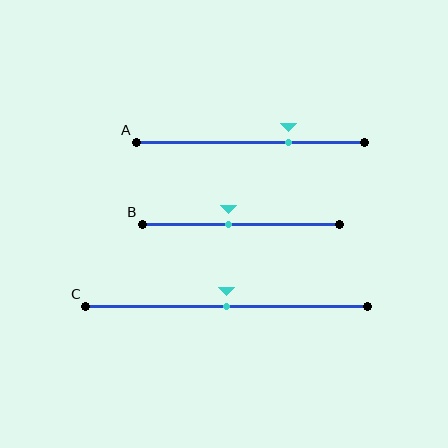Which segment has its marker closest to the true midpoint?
Segment C has its marker closest to the true midpoint.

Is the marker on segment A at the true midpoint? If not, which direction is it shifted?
No, the marker on segment A is shifted to the right by about 17% of the segment length.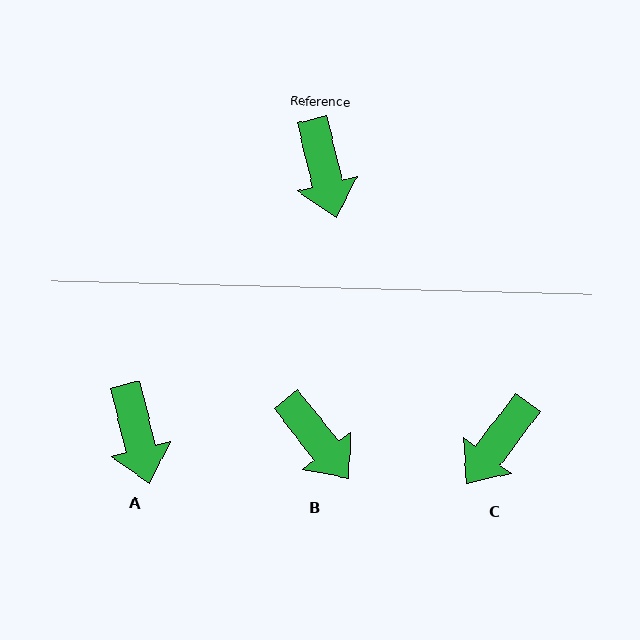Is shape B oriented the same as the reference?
No, it is off by about 24 degrees.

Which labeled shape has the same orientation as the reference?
A.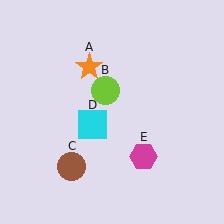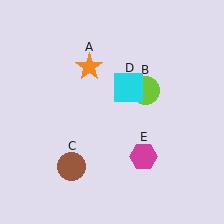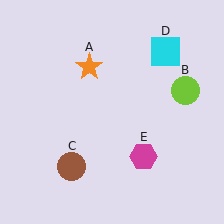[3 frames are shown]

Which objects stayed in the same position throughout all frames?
Orange star (object A) and brown circle (object C) and magenta hexagon (object E) remained stationary.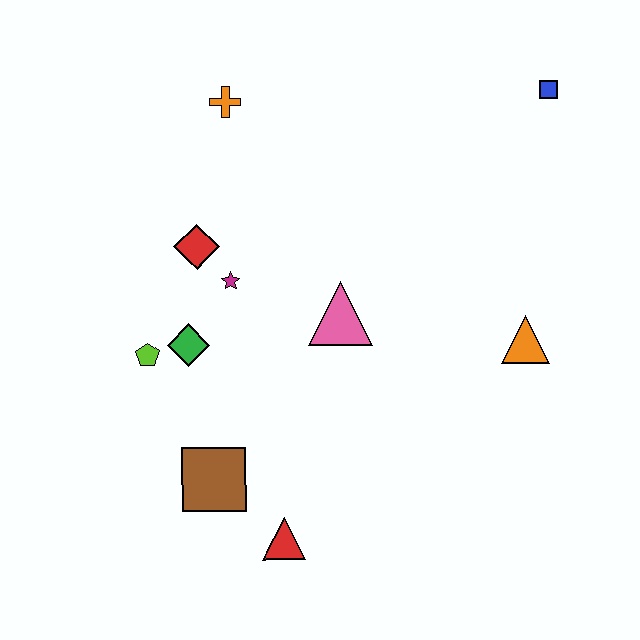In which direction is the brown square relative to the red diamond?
The brown square is below the red diamond.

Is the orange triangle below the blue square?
Yes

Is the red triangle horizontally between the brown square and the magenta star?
No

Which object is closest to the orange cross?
The red diamond is closest to the orange cross.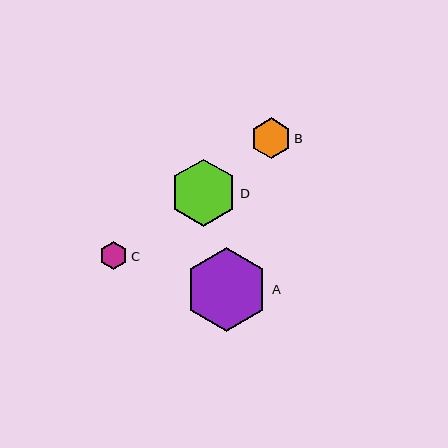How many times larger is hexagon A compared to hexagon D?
Hexagon A is approximately 1.2 times the size of hexagon D.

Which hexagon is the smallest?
Hexagon C is the smallest with a size of approximately 28 pixels.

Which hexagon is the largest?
Hexagon A is the largest with a size of approximately 84 pixels.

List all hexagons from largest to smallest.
From largest to smallest: A, D, B, C.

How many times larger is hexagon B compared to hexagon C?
Hexagon B is approximately 1.4 times the size of hexagon C.